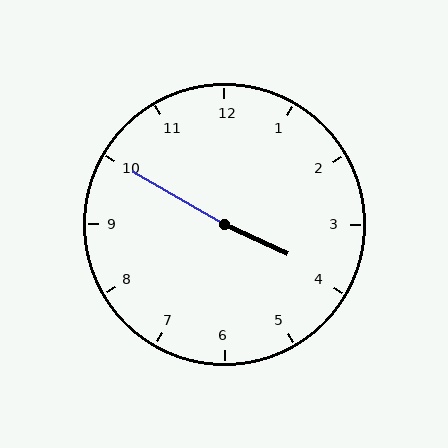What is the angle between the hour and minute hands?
Approximately 175 degrees.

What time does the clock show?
3:50.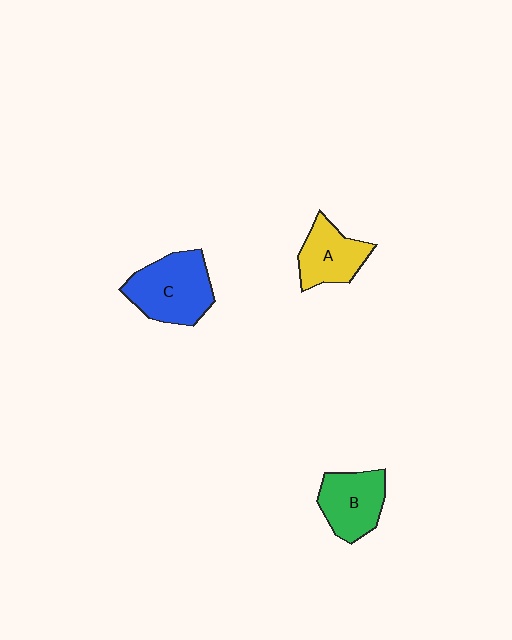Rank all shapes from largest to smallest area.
From largest to smallest: C (blue), B (green), A (yellow).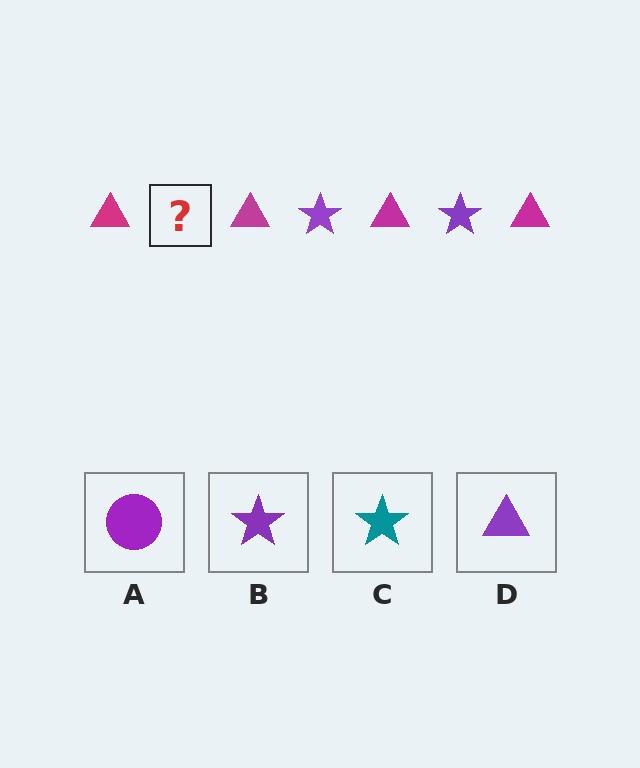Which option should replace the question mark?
Option B.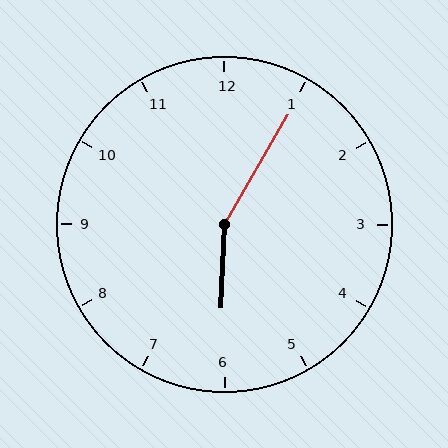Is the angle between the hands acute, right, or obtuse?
It is obtuse.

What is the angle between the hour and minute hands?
Approximately 152 degrees.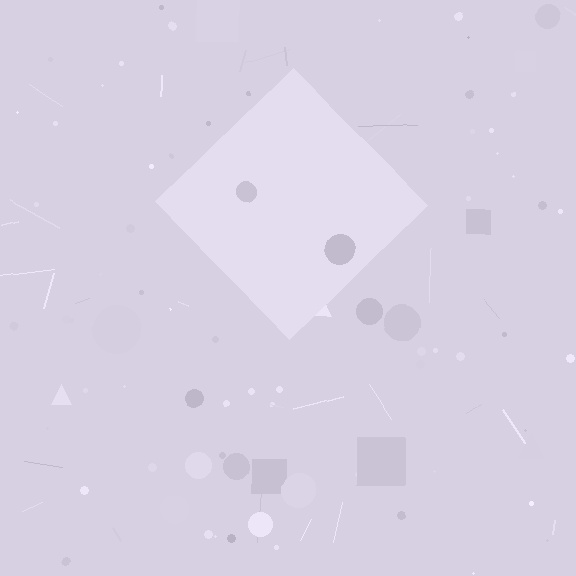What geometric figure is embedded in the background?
A diamond is embedded in the background.